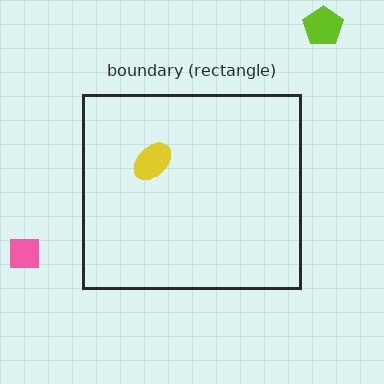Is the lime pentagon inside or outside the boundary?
Outside.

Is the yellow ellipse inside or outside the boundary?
Inside.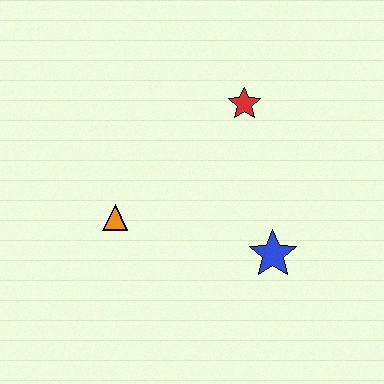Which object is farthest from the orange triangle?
The red star is farthest from the orange triangle.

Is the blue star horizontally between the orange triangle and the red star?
No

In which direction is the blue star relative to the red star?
The blue star is below the red star.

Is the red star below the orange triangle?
No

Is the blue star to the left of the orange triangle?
No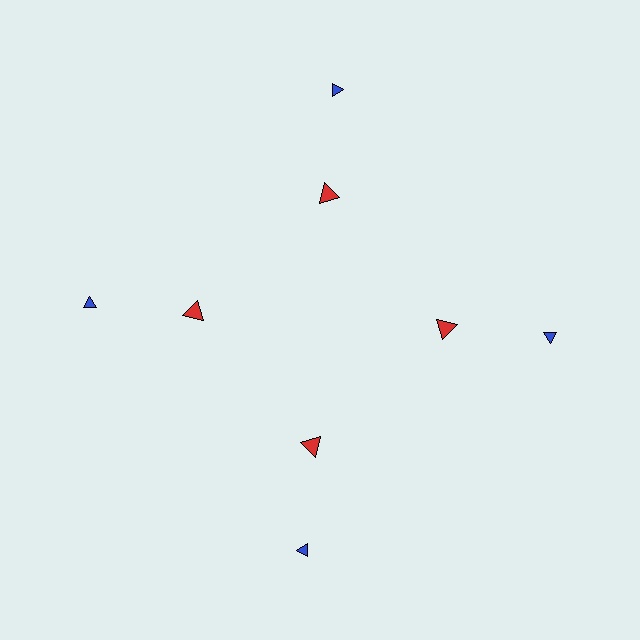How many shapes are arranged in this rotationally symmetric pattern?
There are 8 shapes, arranged in 4 groups of 2.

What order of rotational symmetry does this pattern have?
This pattern has 4-fold rotational symmetry.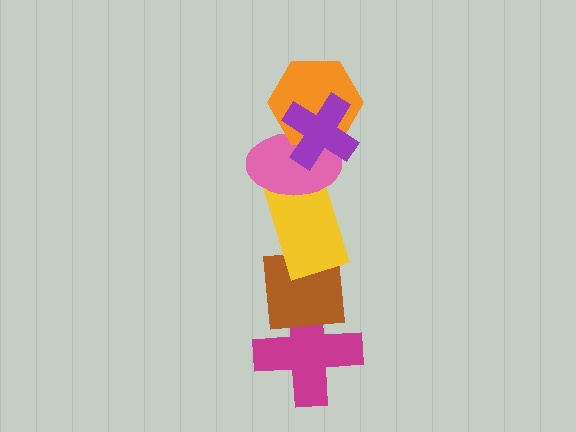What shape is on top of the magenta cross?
The brown square is on top of the magenta cross.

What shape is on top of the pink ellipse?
The orange hexagon is on top of the pink ellipse.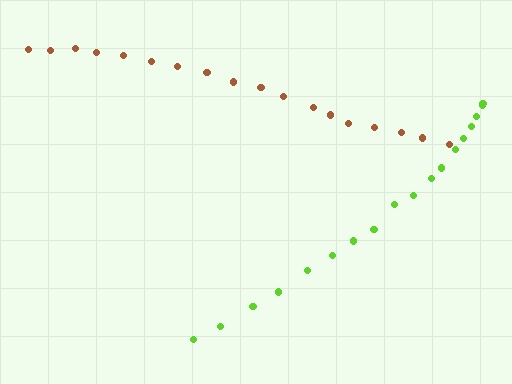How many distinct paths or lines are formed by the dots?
There are 2 distinct paths.